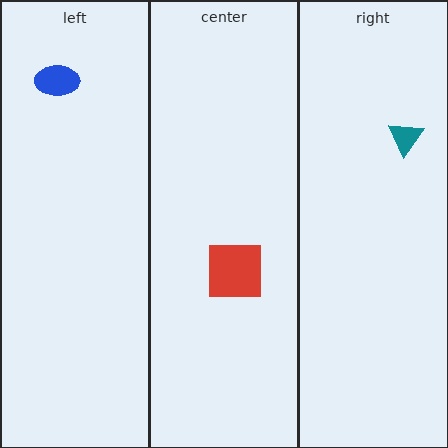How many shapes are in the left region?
1.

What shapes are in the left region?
The blue ellipse.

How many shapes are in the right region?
1.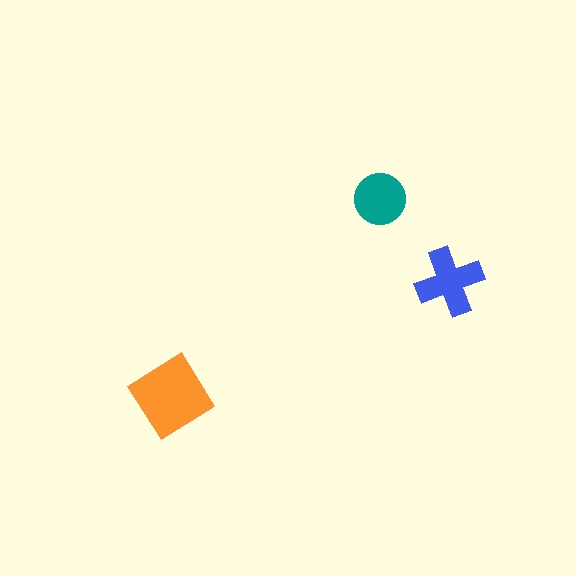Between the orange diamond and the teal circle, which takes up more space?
The orange diamond.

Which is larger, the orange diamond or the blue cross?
The orange diamond.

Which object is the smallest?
The teal circle.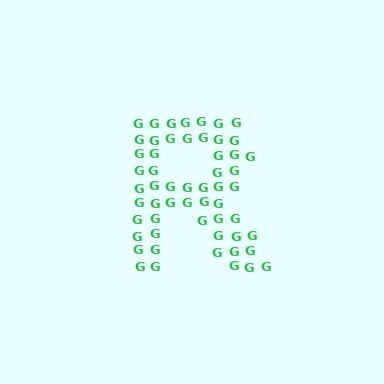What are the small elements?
The small elements are letter G's.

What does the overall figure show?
The overall figure shows the letter R.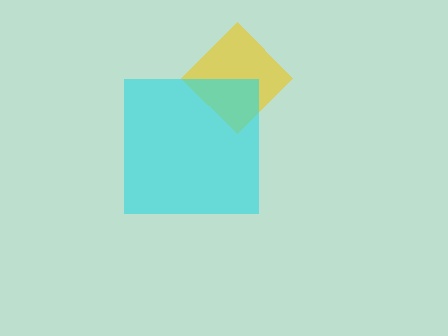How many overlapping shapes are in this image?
There are 2 overlapping shapes in the image.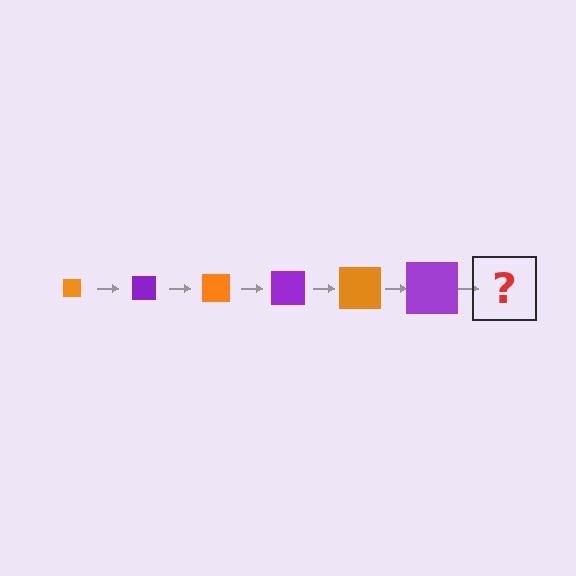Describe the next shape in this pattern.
It should be an orange square, larger than the previous one.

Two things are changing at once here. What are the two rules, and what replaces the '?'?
The two rules are that the square grows larger each step and the color cycles through orange and purple. The '?' should be an orange square, larger than the previous one.